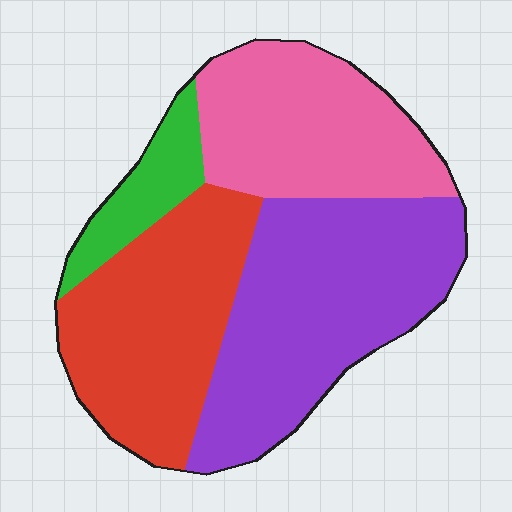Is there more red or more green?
Red.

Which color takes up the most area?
Purple, at roughly 35%.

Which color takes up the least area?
Green, at roughly 10%.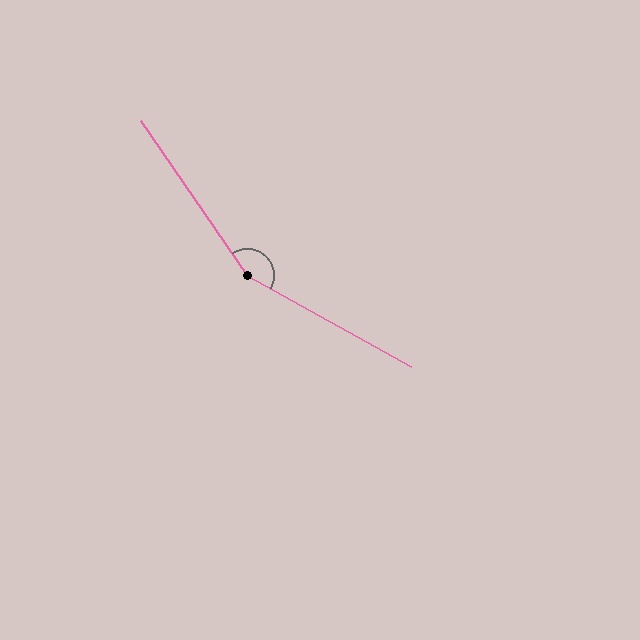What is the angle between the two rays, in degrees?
Approximately 153 degrees.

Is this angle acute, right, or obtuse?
It is obtuse.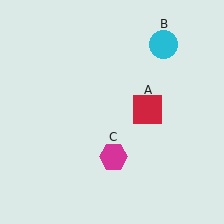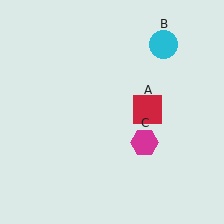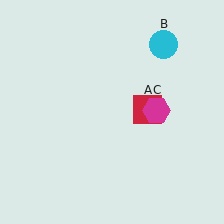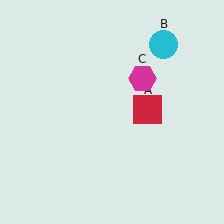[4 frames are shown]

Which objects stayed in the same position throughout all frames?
Red square (object A) and cyan circle (object B) remained stationary.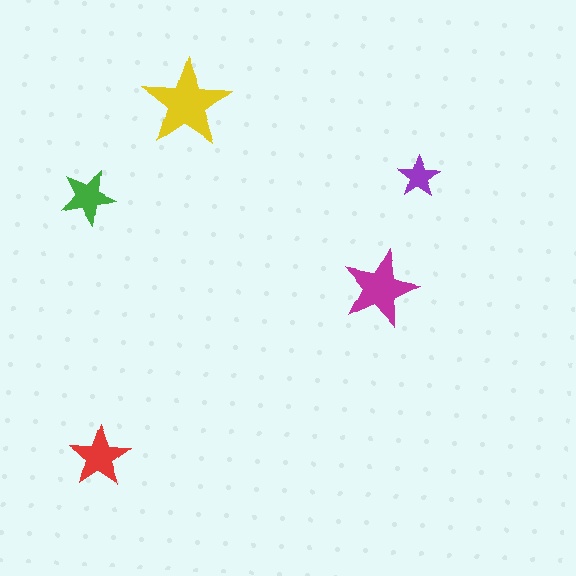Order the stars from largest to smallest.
the yellow one, the magenta one, the red one, the green one, the purple one.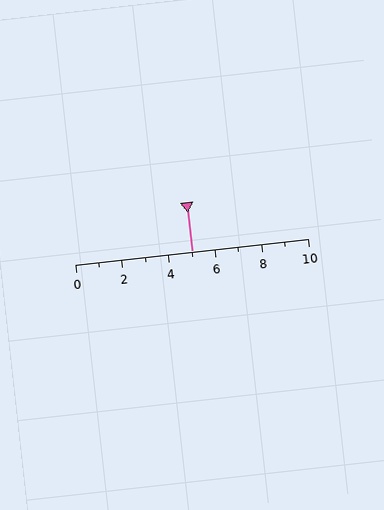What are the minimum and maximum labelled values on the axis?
The axis runs from 0 to 10.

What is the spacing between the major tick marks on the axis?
The major ticks are spaced 2 apart.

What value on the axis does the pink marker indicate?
The marker indicates approximately 5.